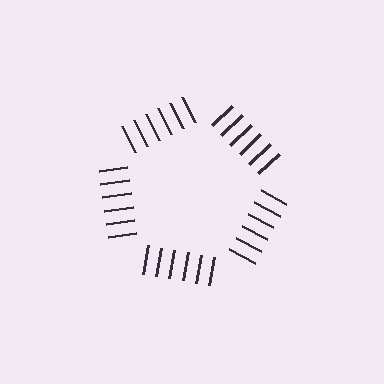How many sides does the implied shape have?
5 sides — the line-ends trace a pentagon.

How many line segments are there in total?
30 — 6 along each of the 5 edges.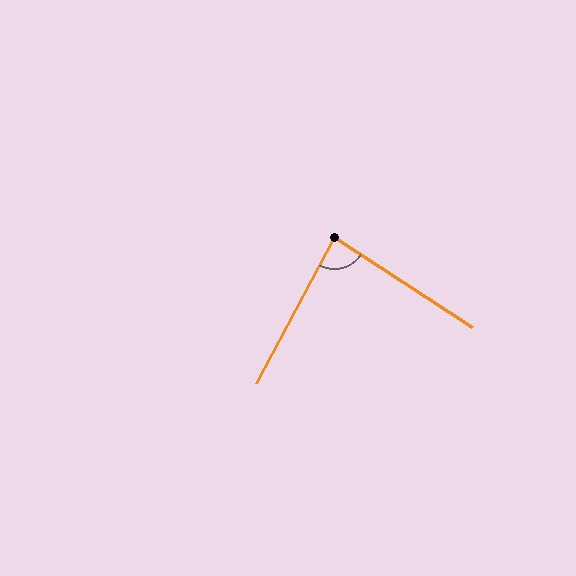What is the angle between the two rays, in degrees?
Approximately 85 degrees.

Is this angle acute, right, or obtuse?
It is acute.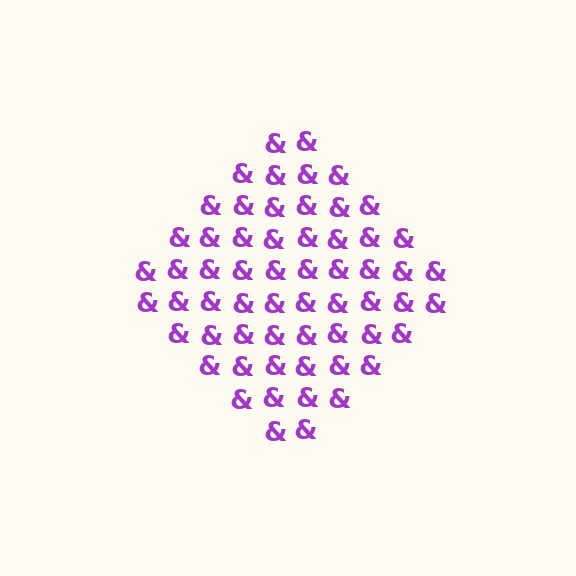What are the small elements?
The small elements are ampersands.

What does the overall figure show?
The overall figure shows a diamond.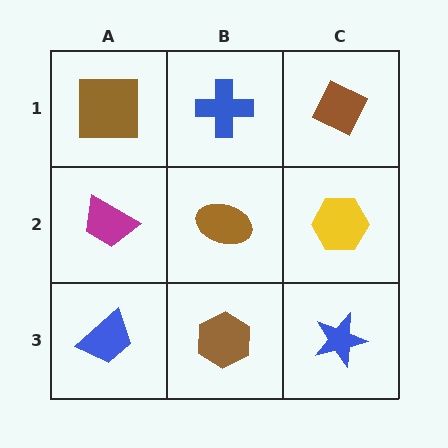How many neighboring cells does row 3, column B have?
3.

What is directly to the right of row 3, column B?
A blue star.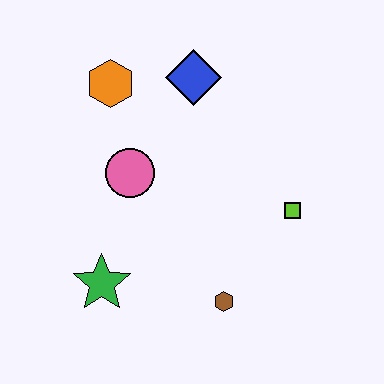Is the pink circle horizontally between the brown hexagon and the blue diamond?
No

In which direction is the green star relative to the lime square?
The green star is to the left of the lime square.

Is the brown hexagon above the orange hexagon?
No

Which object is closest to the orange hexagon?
The blue diamond is closest to the orange hexagon.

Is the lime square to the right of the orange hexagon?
Yes